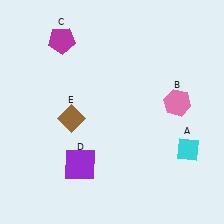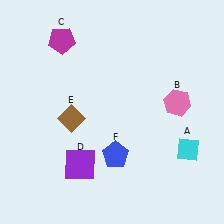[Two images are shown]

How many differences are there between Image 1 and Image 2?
There is 1 difference between the two images.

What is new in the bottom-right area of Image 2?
A blue pentagon (F) was added in the bottom-right area of Image 2.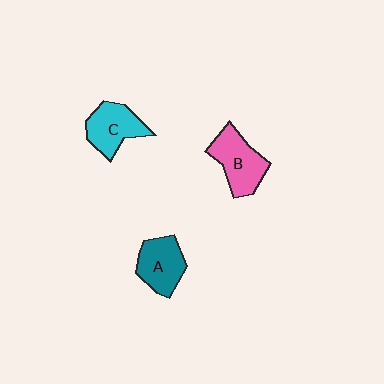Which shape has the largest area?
Shape B (pink).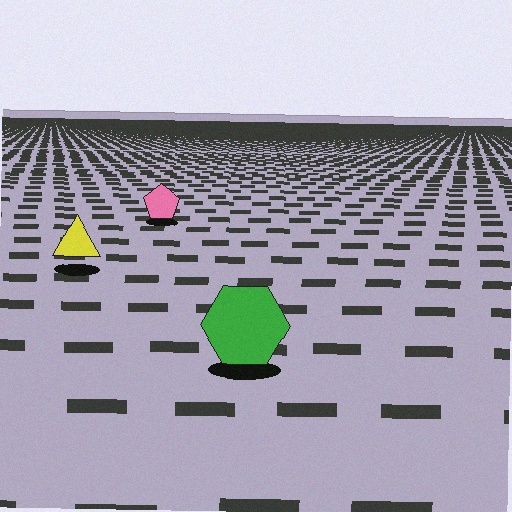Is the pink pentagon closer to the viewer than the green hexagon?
No. The green hexagon is closer — you can tell from the texture gradient: the ground texture is coarser near it.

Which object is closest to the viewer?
The green hexagon is closest. The texture marks near it are larger and more spread out.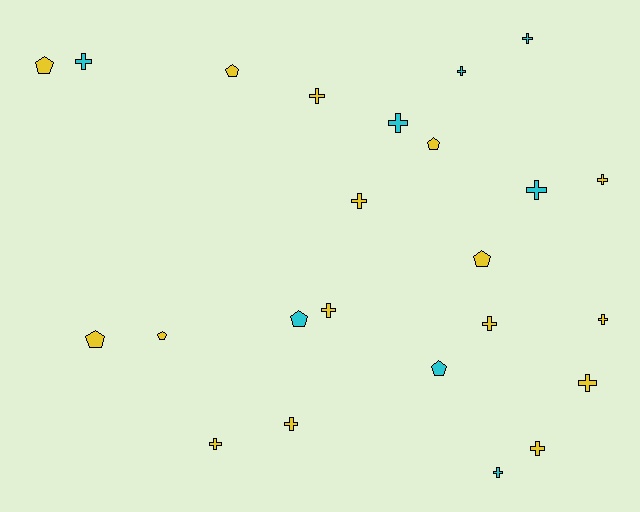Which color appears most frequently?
Yellow, with 16 objects.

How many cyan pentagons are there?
There are 2 cyan pentagons.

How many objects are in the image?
There are 24 objects.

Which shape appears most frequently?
Cross, with 16 objects.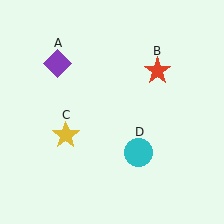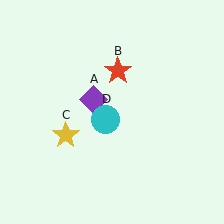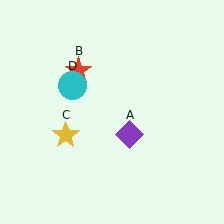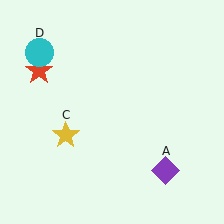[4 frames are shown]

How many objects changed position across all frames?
3 objects changed position: purple diamond (object A), red star (object B), cyan circle (object D).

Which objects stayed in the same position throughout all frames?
Yellow star (object C) remained stationary.